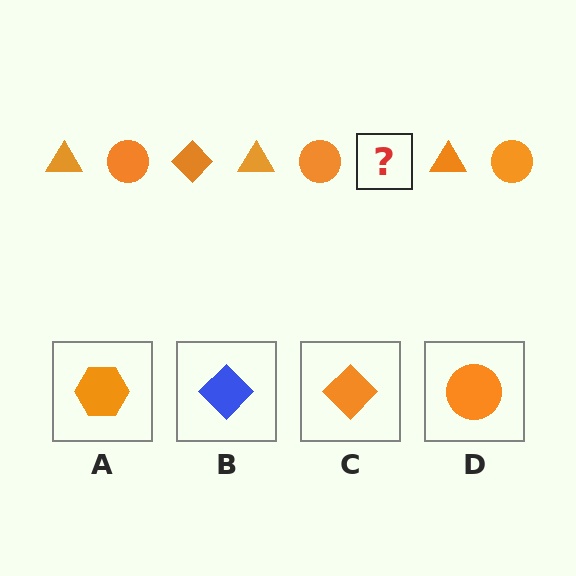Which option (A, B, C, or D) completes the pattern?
C.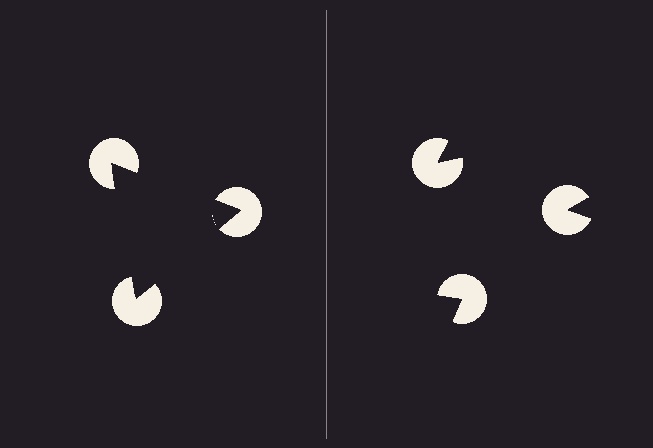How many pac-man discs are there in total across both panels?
6 — 3 on each side.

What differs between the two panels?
The pac-man discs are positioned identically on both sides; only the wedge orientations differ. On the left they align to a triangle; on the right they are misaligned.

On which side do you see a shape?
An illusory triangle appears on the left side. On the right side the wedge cuts are rotated, so no coherent shape forms.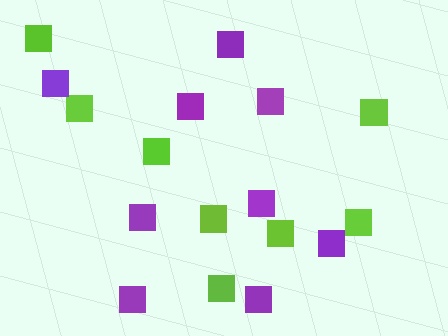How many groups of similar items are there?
There are 2 groups: one group of lime squares (8) and one group of purple squares (9).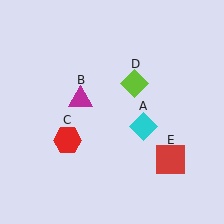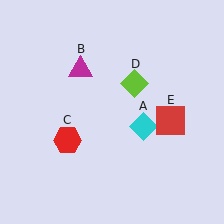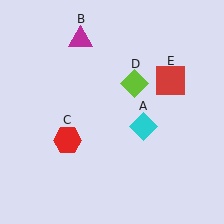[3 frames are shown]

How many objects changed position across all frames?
2 objects changed position: magenta triangle (object B), red square (object E).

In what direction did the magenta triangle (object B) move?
The magenta triangle (object B) moved up.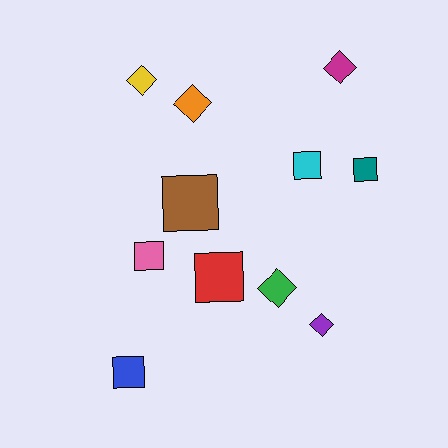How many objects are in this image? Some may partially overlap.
There are 11 objects.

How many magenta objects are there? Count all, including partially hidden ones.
There is 1 magenta object.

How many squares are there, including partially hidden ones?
There are 6 squares.